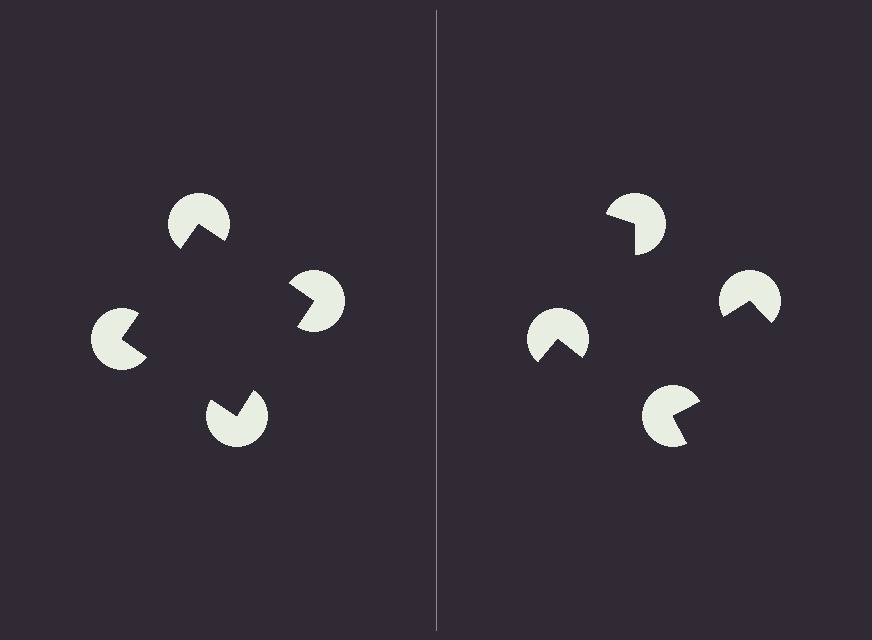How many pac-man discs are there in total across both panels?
8 — 4 on each side.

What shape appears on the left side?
An illusory square.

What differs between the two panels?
The pac-man discs are positioned identically on both sides; only the wedge orientations differ. On the left they align to a square; on the right they are misaligned.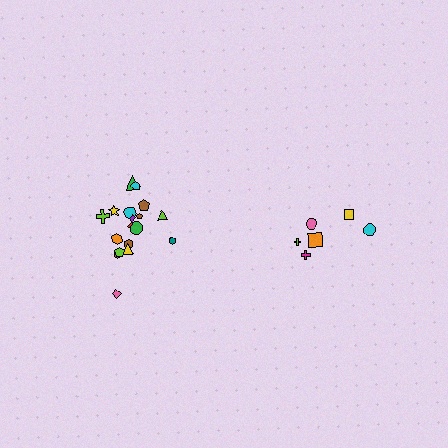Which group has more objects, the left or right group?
The left group.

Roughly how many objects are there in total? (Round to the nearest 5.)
Roughly 25 objects in total.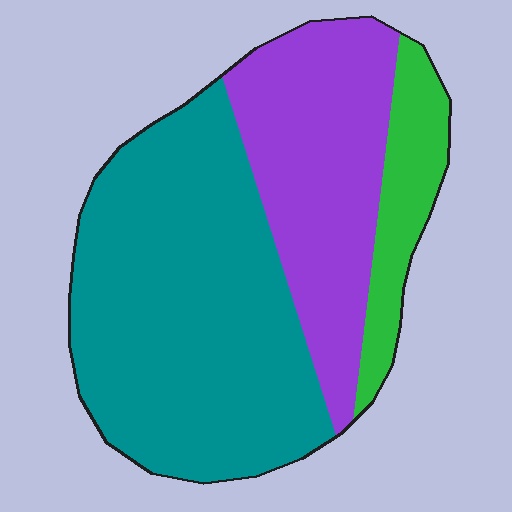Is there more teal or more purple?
Teal.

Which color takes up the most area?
Teal, at roughly 55%.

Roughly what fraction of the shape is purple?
Purple covers around 30% of the shape.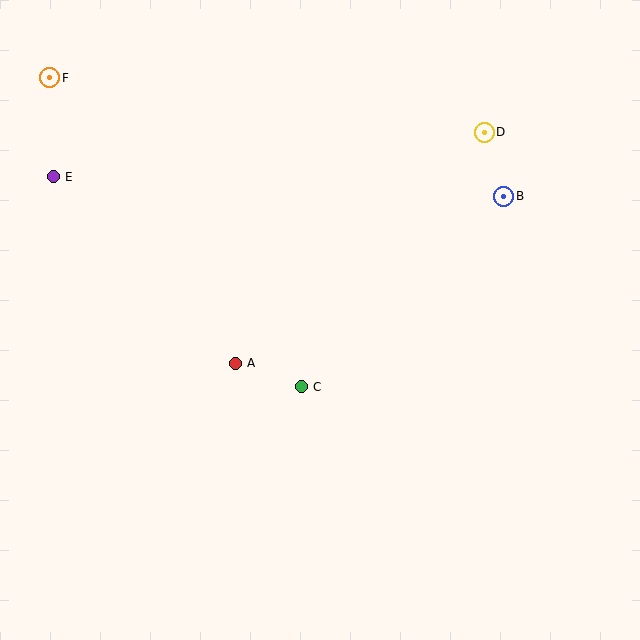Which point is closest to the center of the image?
Point C at (301, 387) is closest to the center.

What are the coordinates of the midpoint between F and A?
The midpoint between F and A is at (142, 221).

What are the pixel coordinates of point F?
Point F is at (49, 78).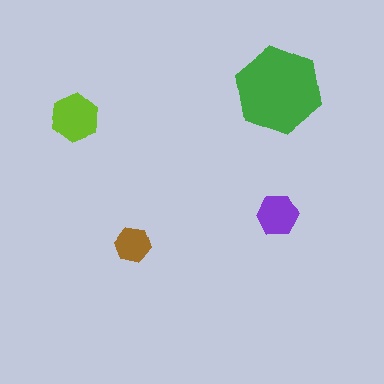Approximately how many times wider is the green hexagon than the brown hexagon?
About 2.5 times wider.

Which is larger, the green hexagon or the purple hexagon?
The green one.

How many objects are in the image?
There are 4 objects in the image.